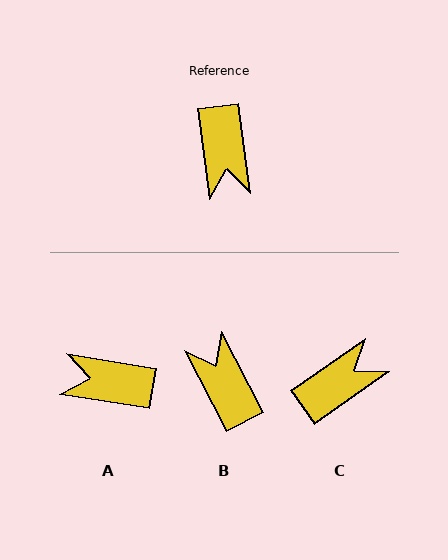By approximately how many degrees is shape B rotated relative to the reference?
Approximately 160 degrees clockwise.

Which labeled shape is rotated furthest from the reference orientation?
B, about 160 degrees away.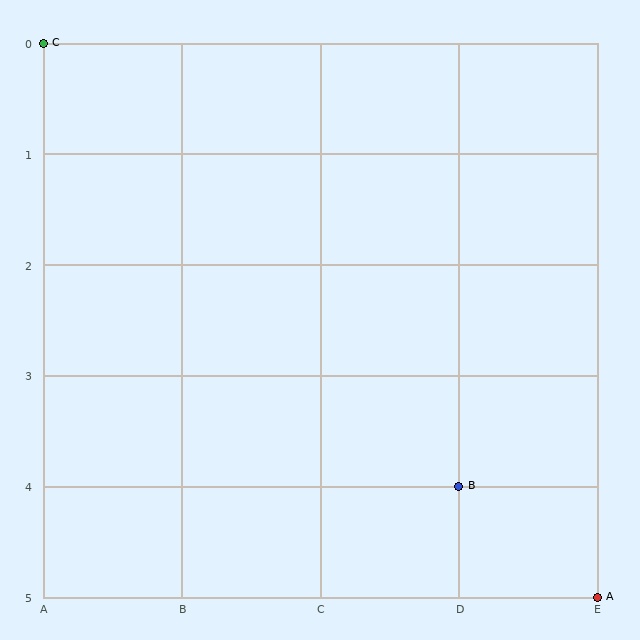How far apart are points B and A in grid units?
Points B and A are 1 column and 1 row apart (about 1.4 grid units diagonally).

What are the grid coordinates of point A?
Point A is at grid coordinates (E, 5).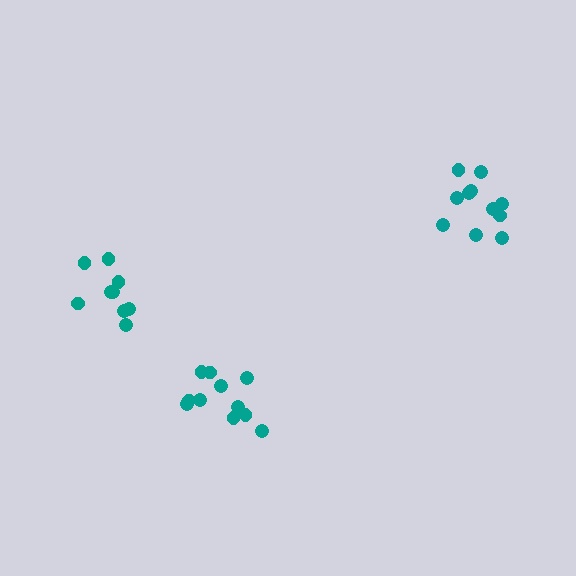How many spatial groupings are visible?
There are 3 spatial groupings.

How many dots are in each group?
Group 1: 11 dots, Group 2: 11 dots, Group 3: 9 dots (31 total).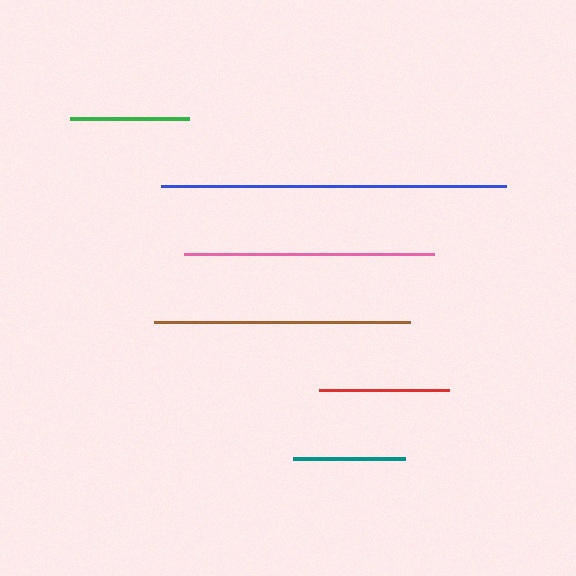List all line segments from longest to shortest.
From longest to shortest: blue, brown, pink, red, green, teal.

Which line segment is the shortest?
The teal line is the shortest at approximately 112 pixels.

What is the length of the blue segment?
The blue segment is approximately 345 pixels long.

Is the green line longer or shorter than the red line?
The red line is longer than the green line.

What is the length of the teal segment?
The teal segment is approximately 112 pixels long.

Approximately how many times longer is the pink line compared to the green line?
The pink line is approximately 2.1 times the length of the green line.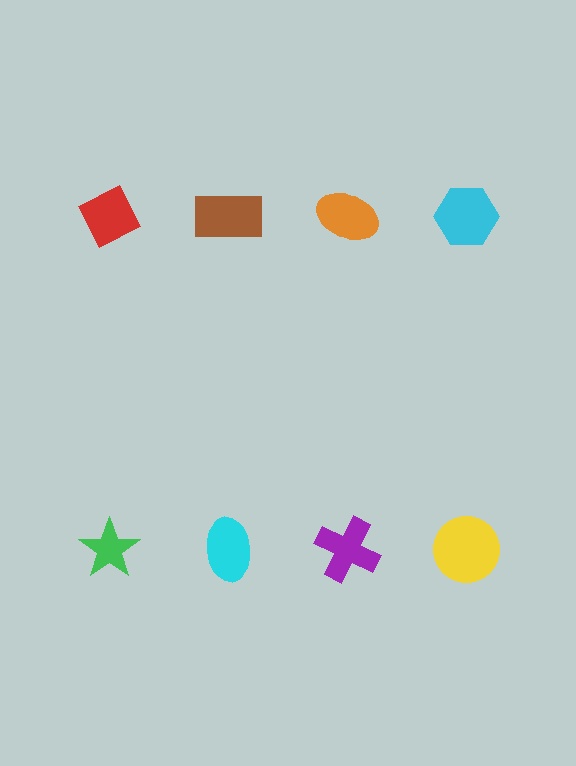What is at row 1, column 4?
A cyan hexagon.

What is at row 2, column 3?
A purple cross.